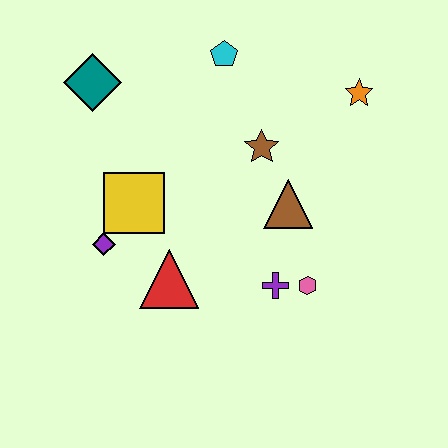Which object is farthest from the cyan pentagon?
The pink hexagon is farthest from the cyan pentagon.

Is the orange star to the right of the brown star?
Yes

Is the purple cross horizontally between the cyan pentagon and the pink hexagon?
Yes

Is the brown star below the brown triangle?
No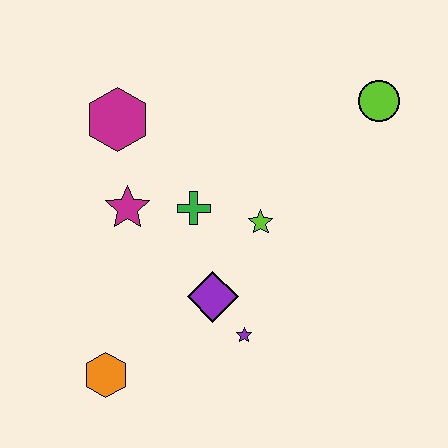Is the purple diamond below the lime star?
Yes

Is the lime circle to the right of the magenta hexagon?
Yes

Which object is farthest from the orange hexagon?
The lime circle is farthest from the orange hexagon.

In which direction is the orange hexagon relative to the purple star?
The orange hexagon is to the left of the purple star.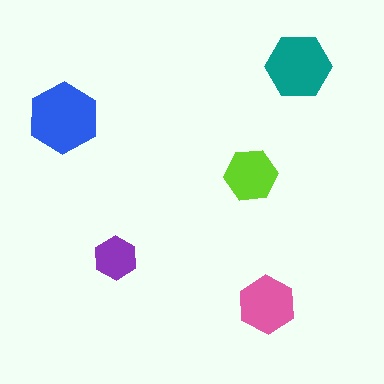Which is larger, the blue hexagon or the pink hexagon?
The blue one.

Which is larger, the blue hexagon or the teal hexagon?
The blue one.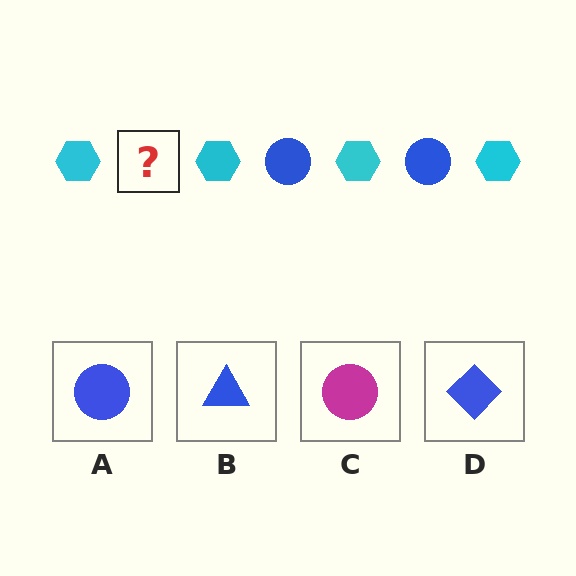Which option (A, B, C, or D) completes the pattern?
A.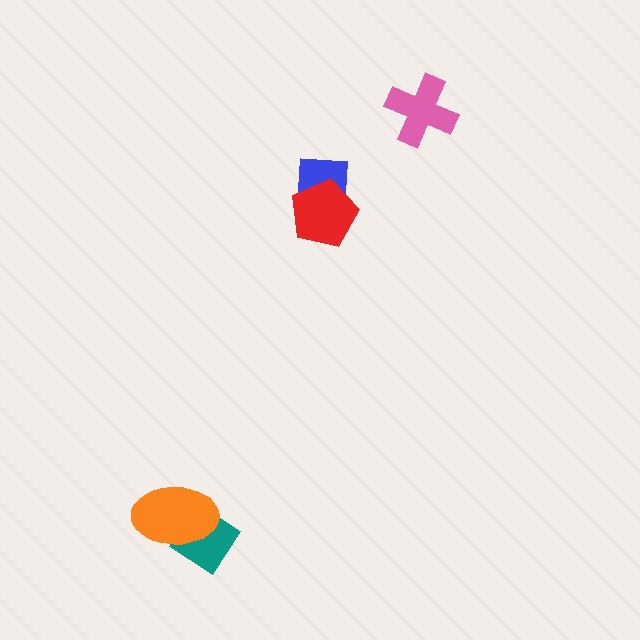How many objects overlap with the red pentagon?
1 object overlaps with the red pentagon.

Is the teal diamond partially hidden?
Yes, it is partially covered by another shape.